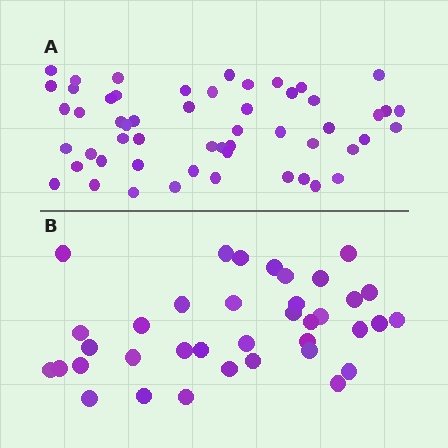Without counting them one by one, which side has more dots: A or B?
Region A (the top region) has more dots.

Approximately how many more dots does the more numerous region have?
Region A has approximately 15 more dots than region B.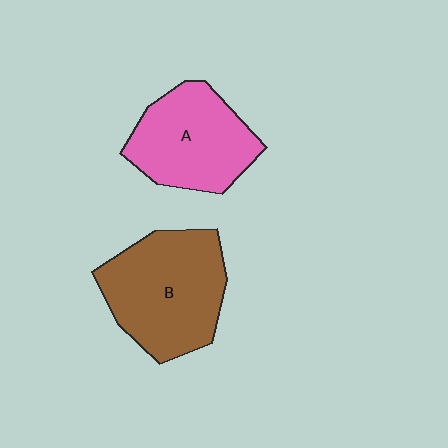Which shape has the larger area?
Shape B (brown).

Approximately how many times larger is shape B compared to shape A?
Approximately 1.2 times.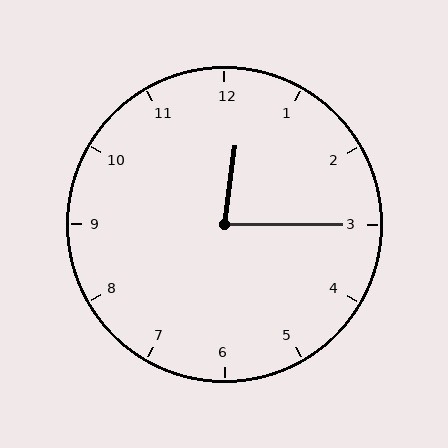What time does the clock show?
12:15.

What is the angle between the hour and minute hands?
Approximately 82 degrees.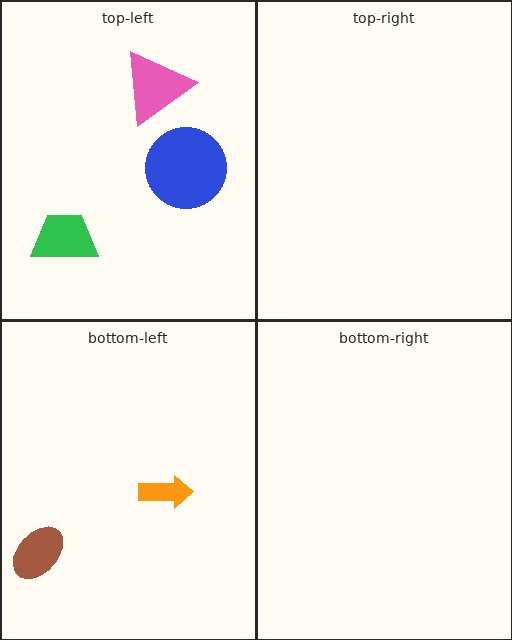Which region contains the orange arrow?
The bottom-left region.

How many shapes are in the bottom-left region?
2.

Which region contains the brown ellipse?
The bottom-left region.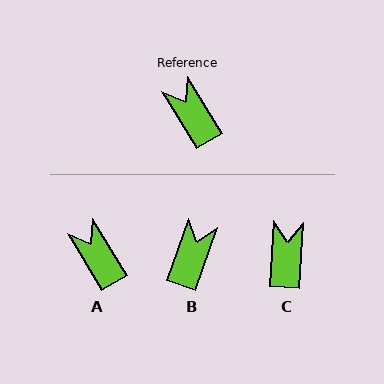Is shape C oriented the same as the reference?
No, it is off by about 35 degrees.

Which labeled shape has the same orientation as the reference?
A.